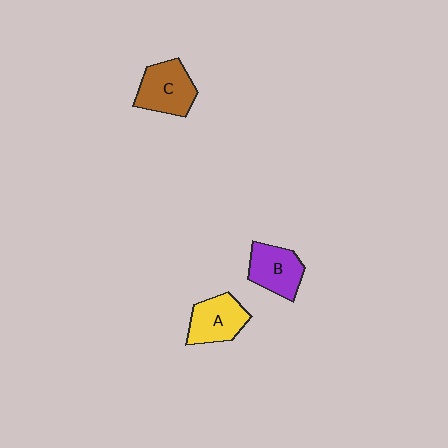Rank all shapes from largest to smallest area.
From largest to smallest: C (brown), A (yellow), B (purple).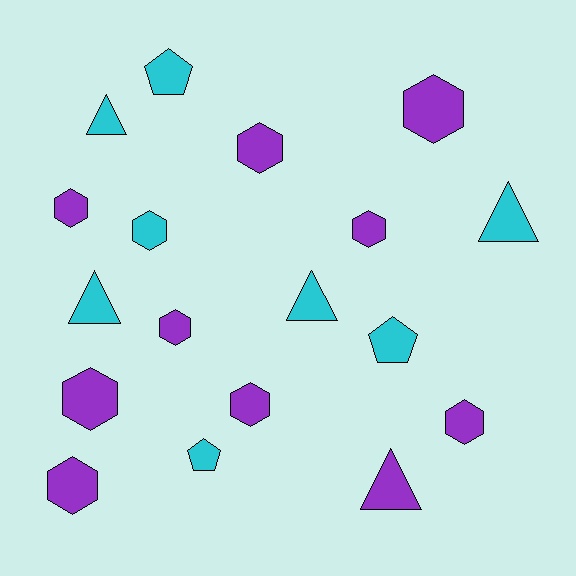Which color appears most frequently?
Purple, with 10 objects.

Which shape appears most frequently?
Hexagon, with 10 objects.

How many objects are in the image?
There are 18 objects.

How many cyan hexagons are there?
There is 1 cyan hexagon.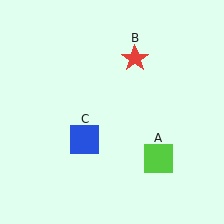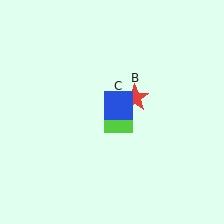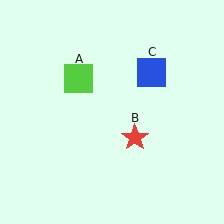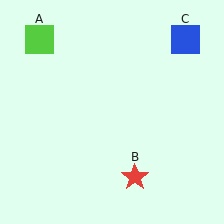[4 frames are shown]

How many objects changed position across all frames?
3 objects changed position: lime square (object A), red star (object B), blue square (object C).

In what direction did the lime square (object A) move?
The lime square (object A) moved up and to the left.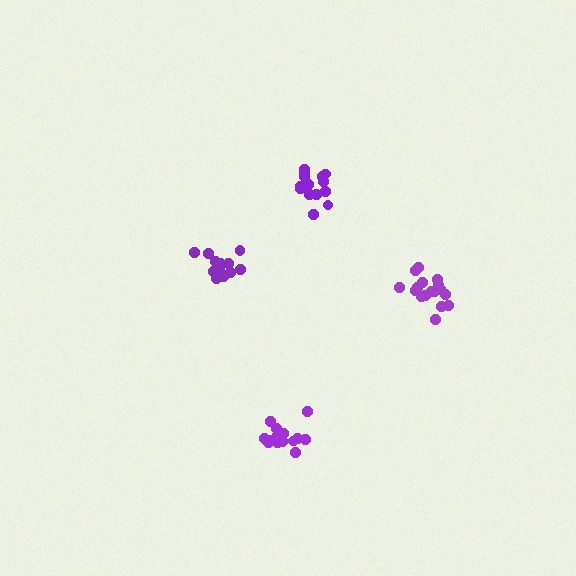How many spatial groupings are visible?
There are 4 spatial groupings.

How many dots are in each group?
Group 1: 15 dots, Group 2: 13 dots, Group 3: 15 dots, Group 4: 17 dots (60 total).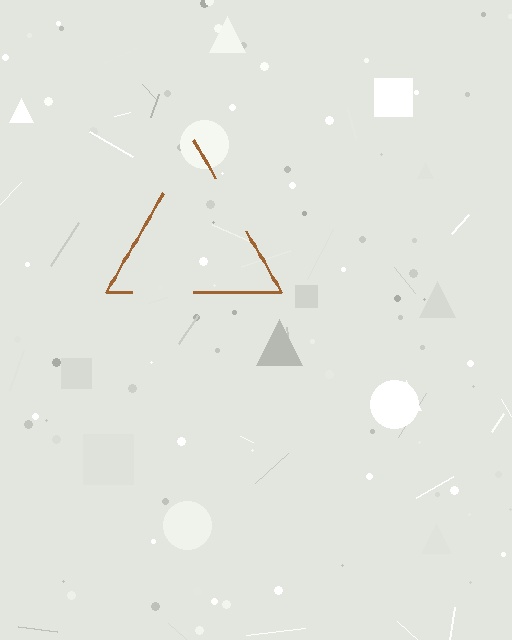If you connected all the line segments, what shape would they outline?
They would outline a triangle.